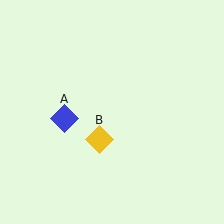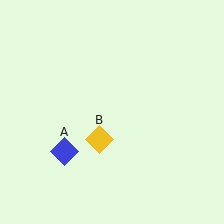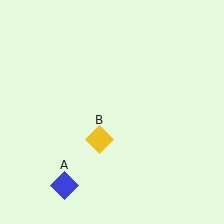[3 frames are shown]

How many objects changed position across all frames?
1 object changed position: blue diamond (object A).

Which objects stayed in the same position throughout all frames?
Yellow diamond (object B) remained stationary.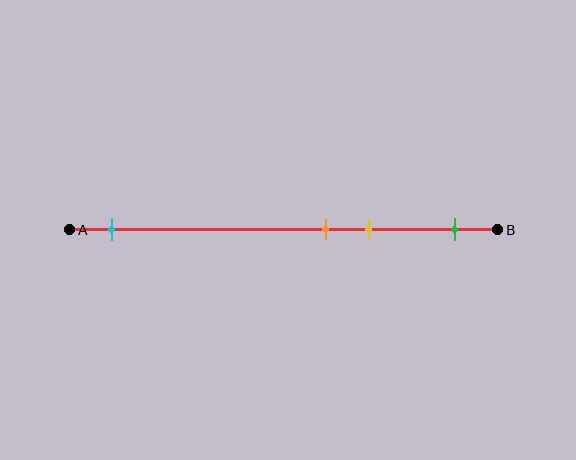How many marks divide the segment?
There are 4 marks dividing the segment.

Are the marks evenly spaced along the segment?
No, the marks are not evenly spaced.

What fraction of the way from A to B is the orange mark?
The orange mark is approximately 60% (0.6) of the way from A to B.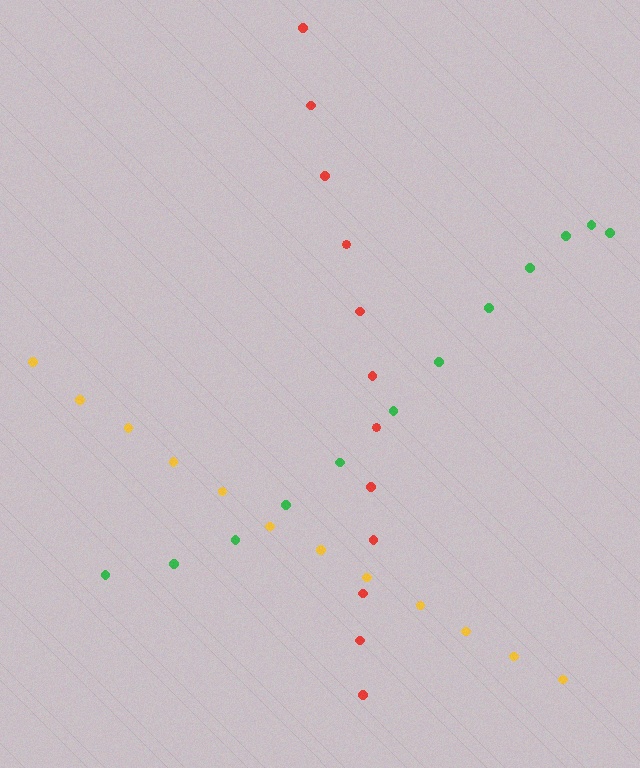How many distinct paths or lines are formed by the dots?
There are 3 distinct paths.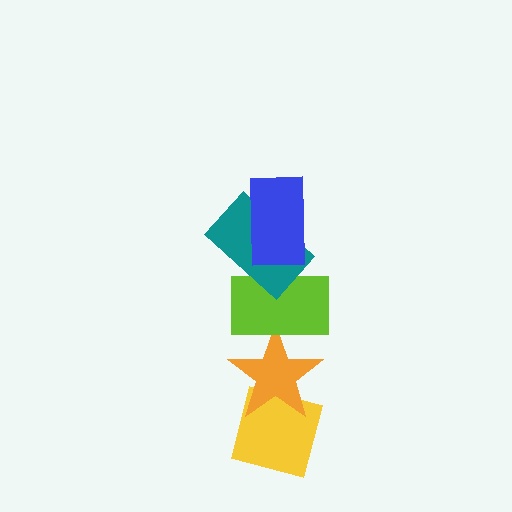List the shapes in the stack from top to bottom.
From top to bottom: the blue rectangle, the teal rectangle, the lime rectangle, the orange star, the yellow square.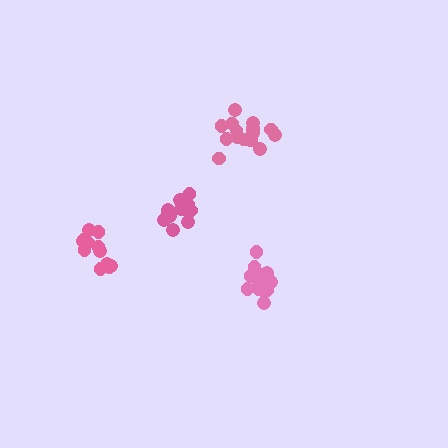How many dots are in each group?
Group 1: 15 dots, Group 2: 12 dots, Group 3: 16 dots, Group 4: 13 dots (56 total).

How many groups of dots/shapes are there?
There are 4 groups.